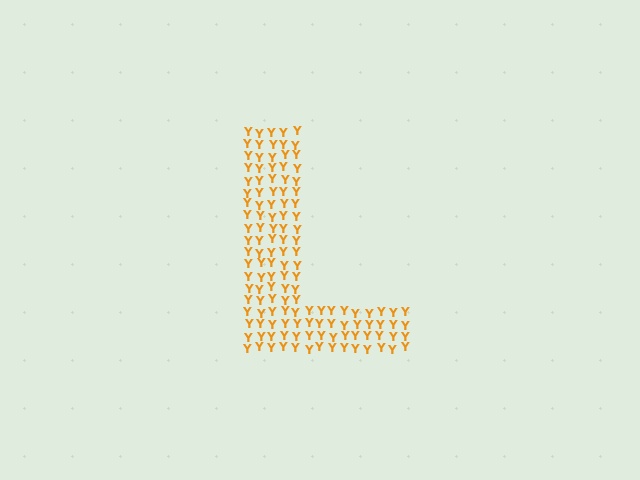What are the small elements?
The small elements are letter Y's.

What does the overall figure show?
The overall figure shows the letter L.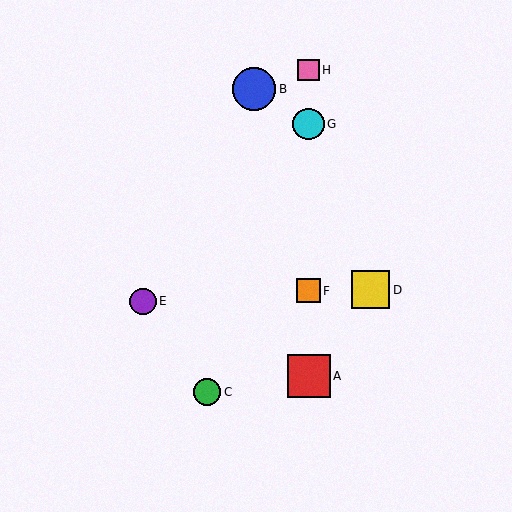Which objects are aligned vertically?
Objects A, F, G, H are aligned vertically.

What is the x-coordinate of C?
Object C is at x≈207.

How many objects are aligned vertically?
4 objects (A, F, G, H) are aligned vertically.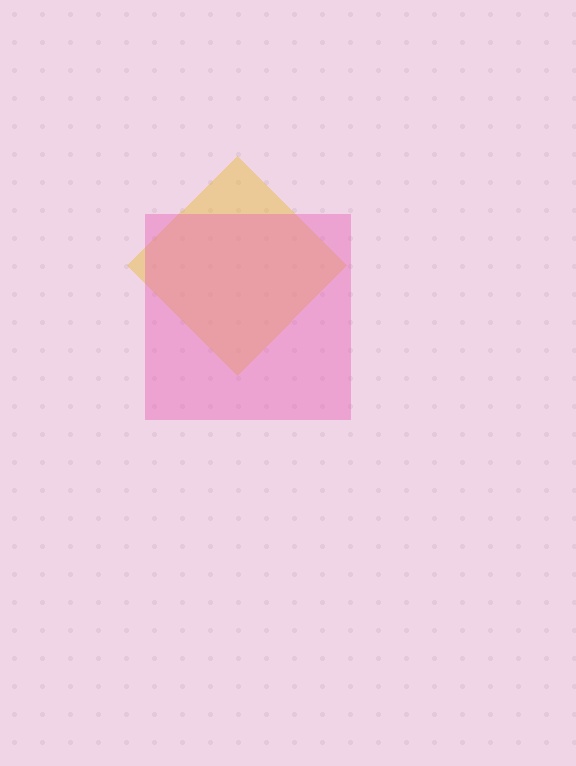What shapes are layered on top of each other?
The layered shapes are: a yellow diamond, a pink square.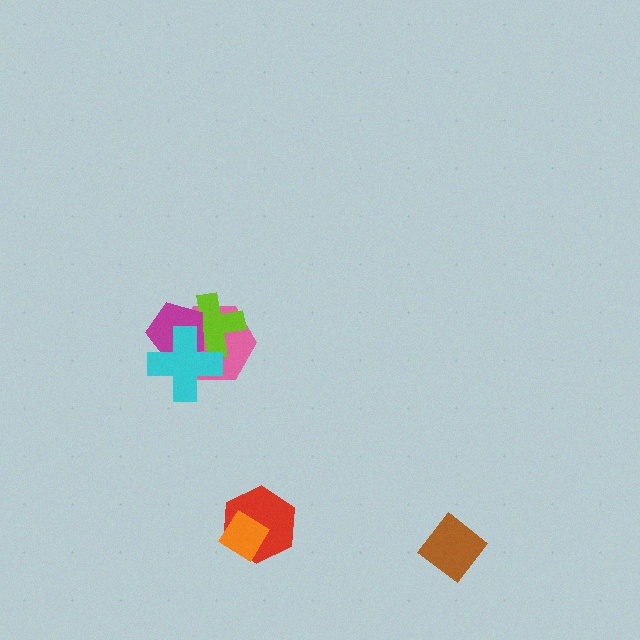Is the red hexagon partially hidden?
Yes, it is partially covered by another shape.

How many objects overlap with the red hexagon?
1 object overlaps with the red hexagon.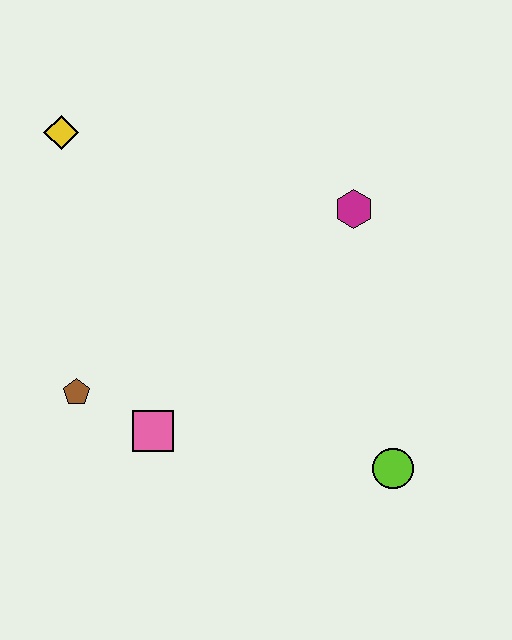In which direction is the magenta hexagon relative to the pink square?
The magenta hexagon is above the pink square.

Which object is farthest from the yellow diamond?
The lime circle is farthest from the yellow diamond.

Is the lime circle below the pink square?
Yes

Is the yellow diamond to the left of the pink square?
Yes